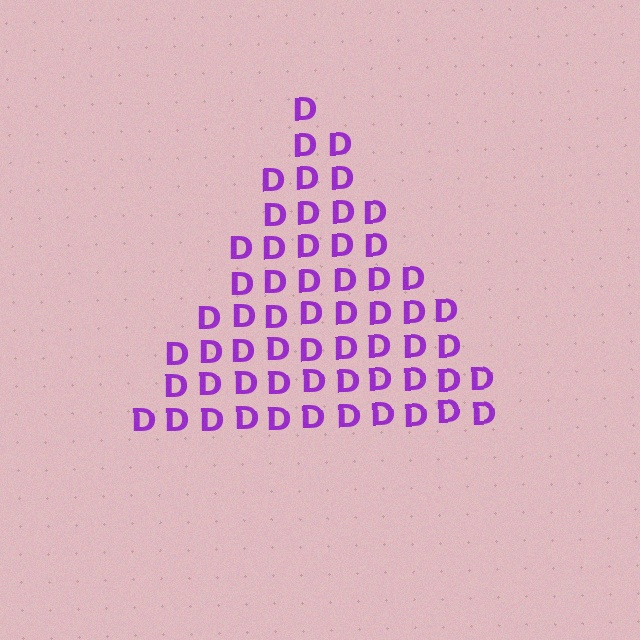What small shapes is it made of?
It is made of small letter D's.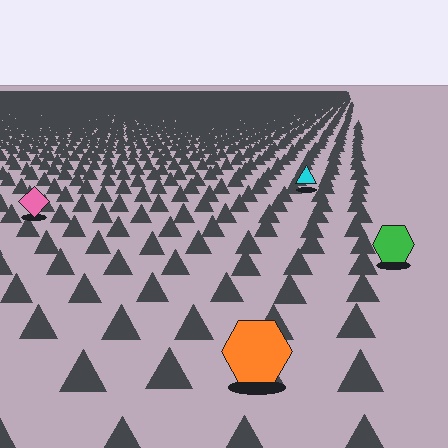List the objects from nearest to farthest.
From nearest to farthest: the orange hexagon, the green hexagon, the pink diamond, the cyan triangle.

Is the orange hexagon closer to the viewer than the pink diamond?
Yes. The orange hexagon is closer — you can tell from the texture gradient: the ground texture is coarser near it.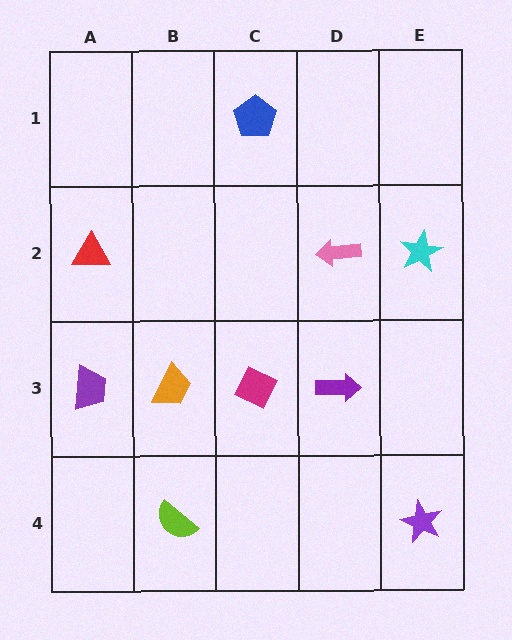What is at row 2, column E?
A cyan star.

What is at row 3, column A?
A purple trapezoid.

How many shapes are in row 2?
3 shapes.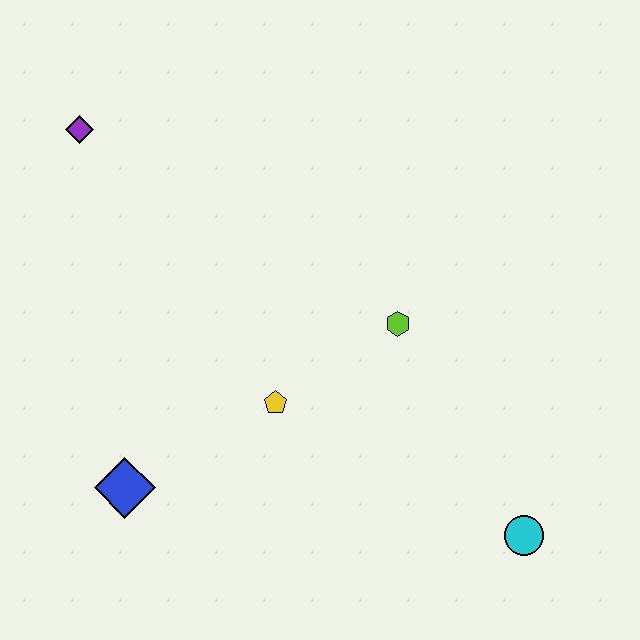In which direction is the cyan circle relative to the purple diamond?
The cyan circle is to the right of the purple diamond.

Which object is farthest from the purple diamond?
The cyan circle is farthest from the purple diamond.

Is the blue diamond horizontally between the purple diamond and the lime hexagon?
Yes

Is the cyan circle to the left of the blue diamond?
No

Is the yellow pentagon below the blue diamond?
No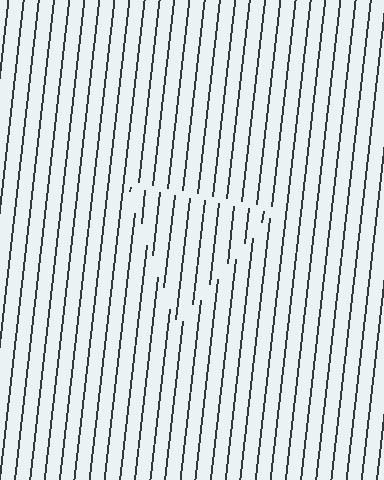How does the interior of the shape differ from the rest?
The interior of the shape contains the same grating, shifted by half a period — the contour is defined by the phase discontinuity where line-ends from the inner and outer gratings abut.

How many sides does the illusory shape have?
3 sides — the line-ends trace a triangle.